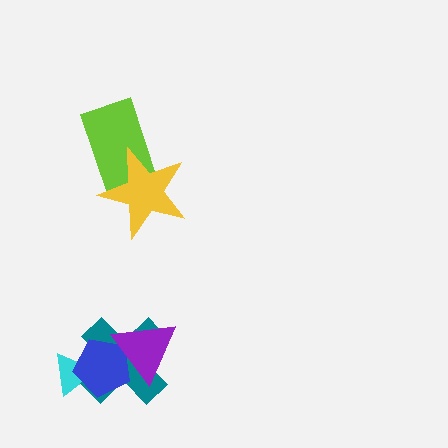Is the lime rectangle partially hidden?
Yes, it is partially covered by another shape.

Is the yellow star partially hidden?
No, no other shape covers it.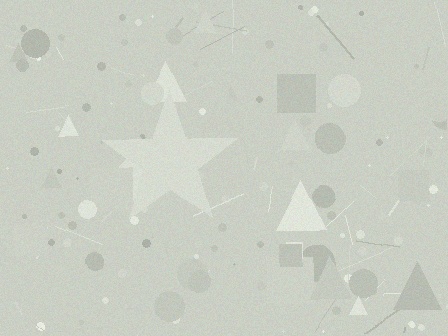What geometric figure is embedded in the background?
A star is embedded in the background.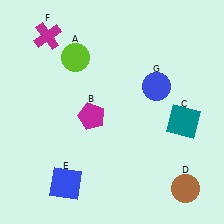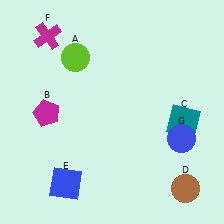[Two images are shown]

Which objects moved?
The objects that moved are: the magenta pentagon (B), the blue circle (G).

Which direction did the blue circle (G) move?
The blue circle (G) moved down.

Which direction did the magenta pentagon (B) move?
The magenta pentagon (B) moved left.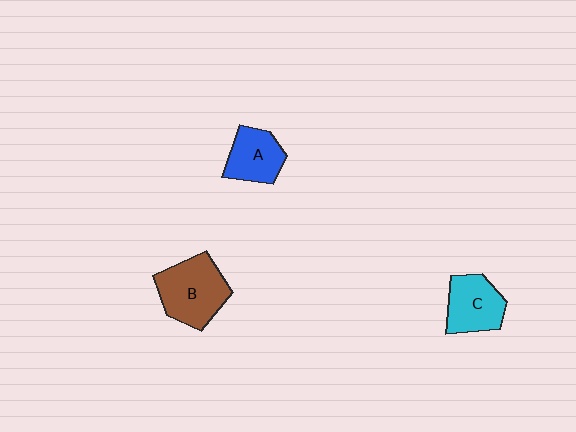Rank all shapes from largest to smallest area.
From largest to smallest: B (brown), C (cyan), A (blue).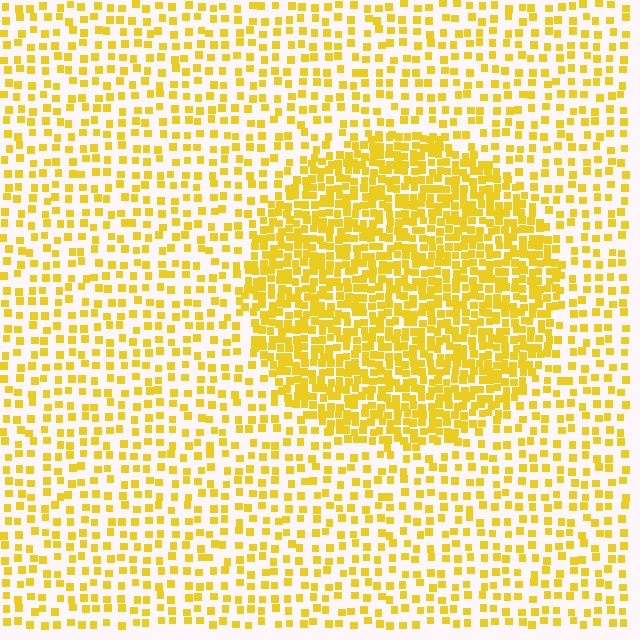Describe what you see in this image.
The image contains small yellow elements arranged at two different densities. A circle-shaped region is visible where the elements are more densely packed than the surrounding area.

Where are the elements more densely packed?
The elements are more densely packed inside the circle boundary.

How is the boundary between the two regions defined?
The boundary is defined by a change in element density (approximately 2.4x ratio). All elements are the same color, size, and shape.